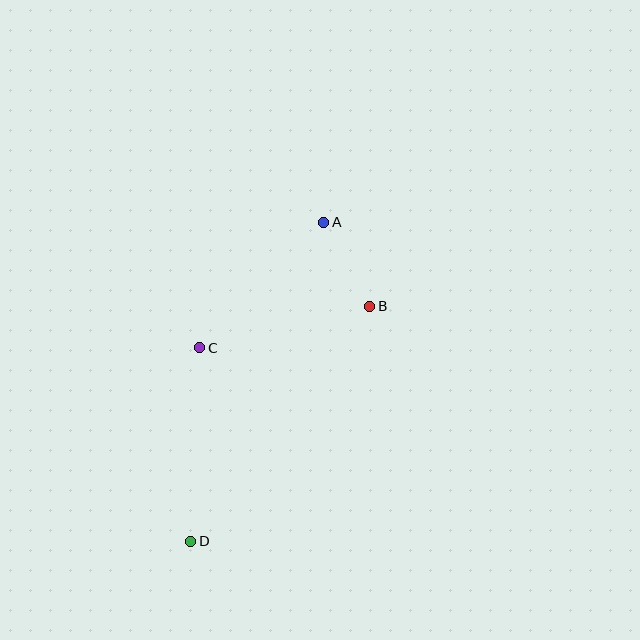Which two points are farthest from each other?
Points A and D are farthest from each other.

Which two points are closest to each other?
Points A and B are closest to each other.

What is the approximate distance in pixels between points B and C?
The distance between B and C is approximately 175 pixels.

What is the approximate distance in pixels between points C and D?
The distance between C and D is approximately 194 pixels.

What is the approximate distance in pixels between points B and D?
The distance between B and D is approximately 295 pixels.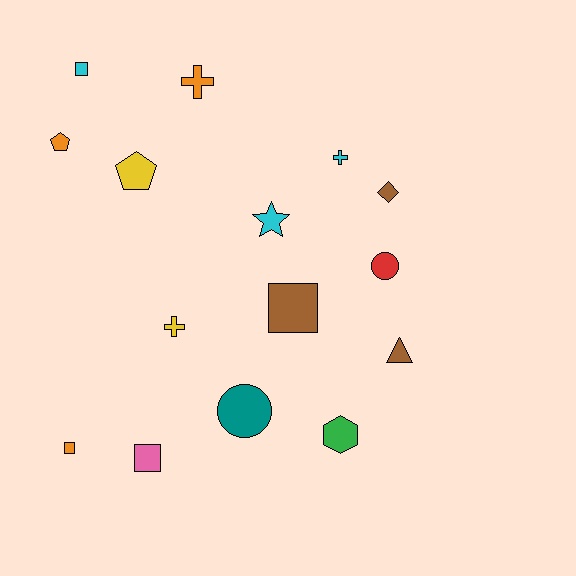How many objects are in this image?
There are 15 objects.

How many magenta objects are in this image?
There are no magenta objects.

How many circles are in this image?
There are 2 circles.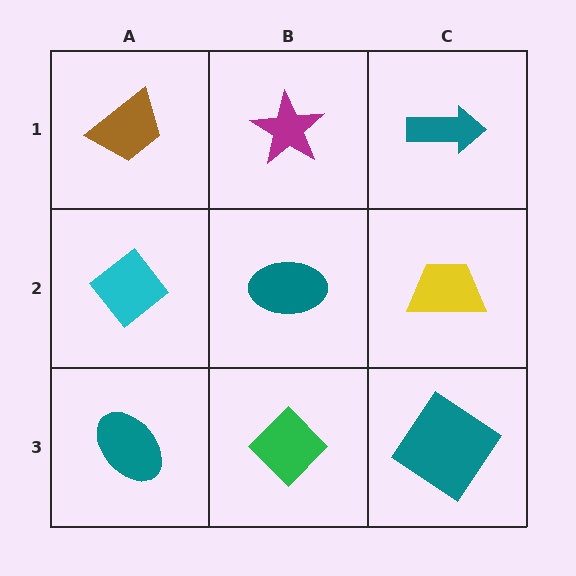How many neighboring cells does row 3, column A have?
2.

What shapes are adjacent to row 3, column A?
A cyan diamond (row 2, column A), a green diamond (row 3, column B).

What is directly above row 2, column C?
A teal arrow.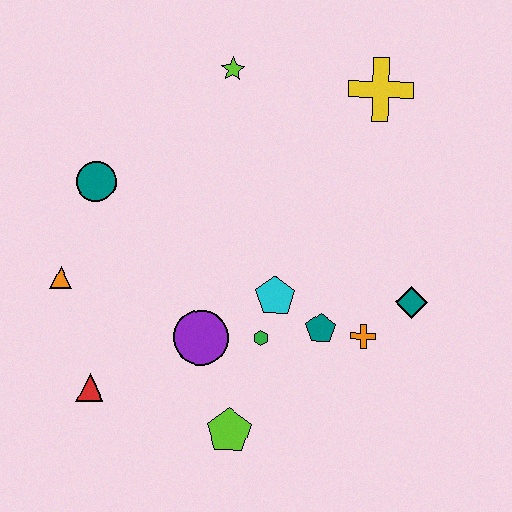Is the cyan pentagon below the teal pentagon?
No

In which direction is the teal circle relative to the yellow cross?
The teal circle is to the left of the yellow cross.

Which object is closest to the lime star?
The yellow cross is closest to the lime star.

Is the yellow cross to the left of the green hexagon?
No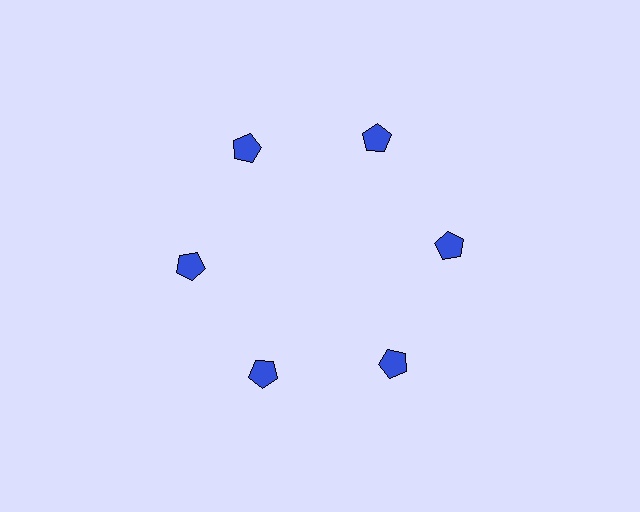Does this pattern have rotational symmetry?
Yes, this pattern has 6-fold rotational symmetry. It looks the same after rotating 60 degrees around the center.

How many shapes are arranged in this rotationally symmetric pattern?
There are 6 shapes, arranged in 6 groups of 1.